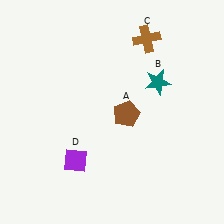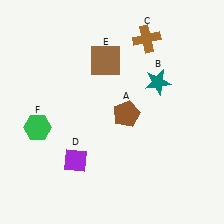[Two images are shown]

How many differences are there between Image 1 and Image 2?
There are 2 differences between the two images.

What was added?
A brown square (E), a green hexagon (F) were added in Image 2.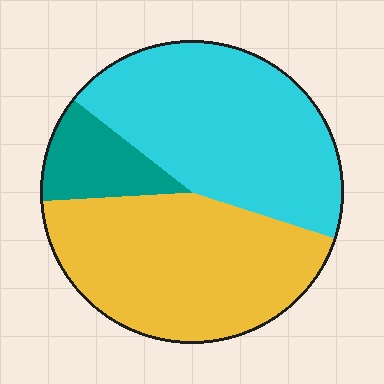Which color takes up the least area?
Teal, at roughly 10%.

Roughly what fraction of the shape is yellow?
Yellow covers 44% of the shape.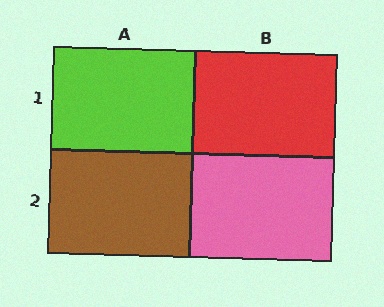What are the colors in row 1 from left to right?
Lime, red.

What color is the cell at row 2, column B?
Pink.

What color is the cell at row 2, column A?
Brown.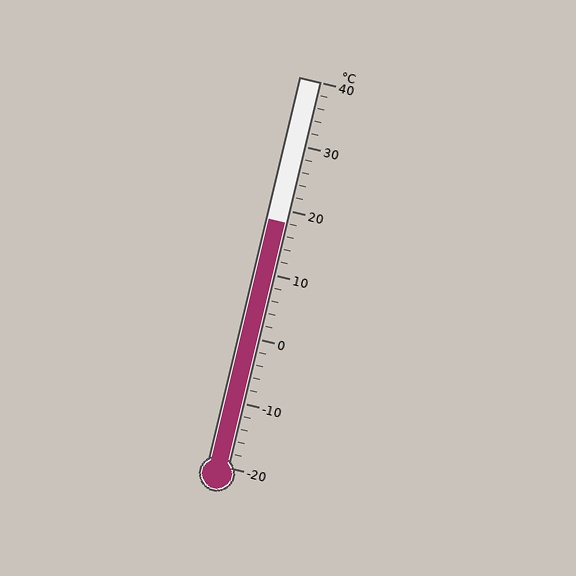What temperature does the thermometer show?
The thermometer shows approximately 18°C.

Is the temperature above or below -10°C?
The temperature is above -10°C.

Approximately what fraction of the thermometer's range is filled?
The thermometer is filled to approximately 65% of its range.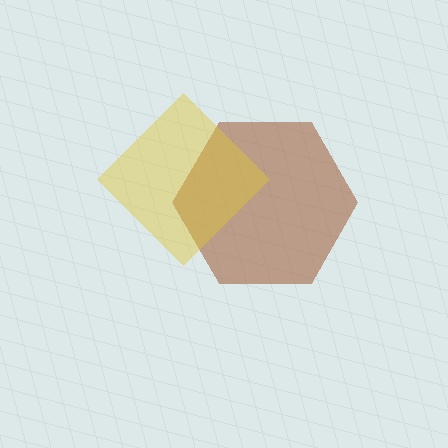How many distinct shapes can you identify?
There are 2 distinct shapes: a brown hexagon, a yellow diamond.